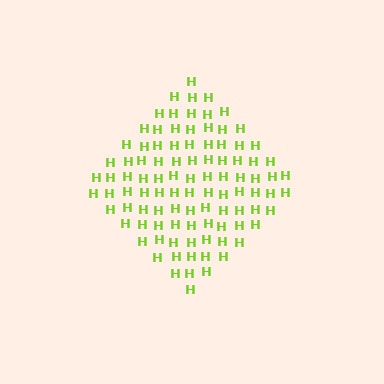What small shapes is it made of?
It is made of small letter H's.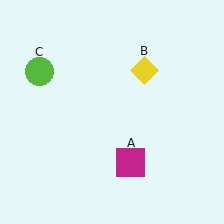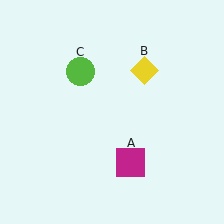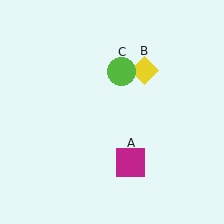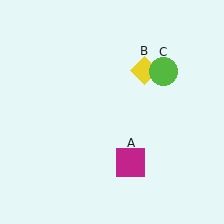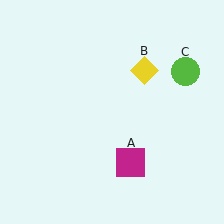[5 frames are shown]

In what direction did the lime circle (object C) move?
The lime circle (object C) moved right.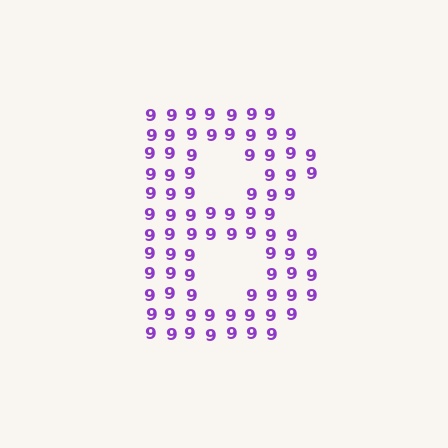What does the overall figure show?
The overall figure shows the letter B.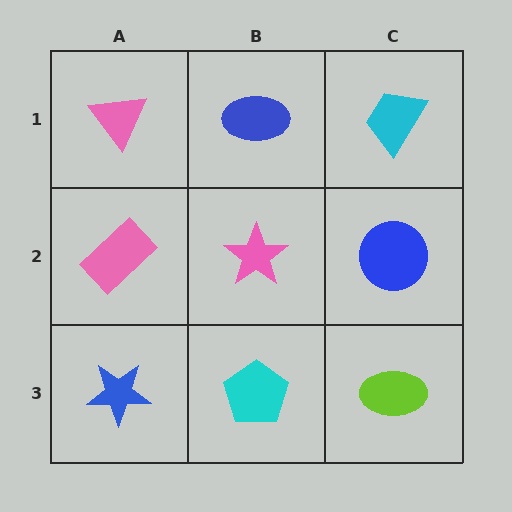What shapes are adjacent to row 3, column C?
A blue circle (row 2, column C), a cyan pentagon (row 3, column B).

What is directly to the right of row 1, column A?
A blue ellipse.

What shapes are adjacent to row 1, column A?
A pink rectangle (row 2, column A), a blue ellipse (row 1, column B).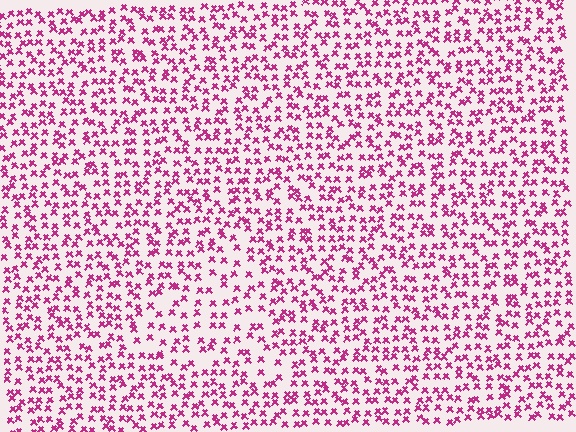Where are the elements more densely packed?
The elements are more densely packed outside the triangle boundary.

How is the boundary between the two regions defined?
The boundary is defined by a change in element density (approximately 1.5x ratio). All elements are the same color, size, and shape.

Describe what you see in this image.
The image contains small magenta elements arranged at two different densities. A triangle-shaped region is visible where the elements are less densely packed than the surrounding area.